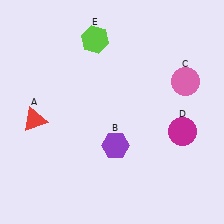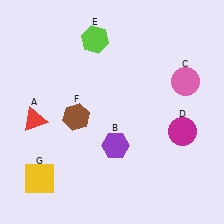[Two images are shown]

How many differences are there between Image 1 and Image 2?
There are 2 differences between the two images.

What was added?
A brown hexagon (F), a yellow square (G) were added in Image 2.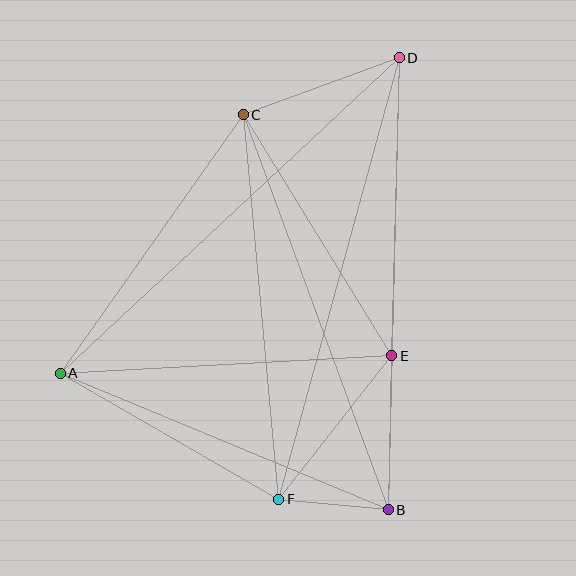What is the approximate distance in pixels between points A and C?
The distance between A and C is approximately 317 pixels.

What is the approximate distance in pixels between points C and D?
The distance between C and D is approximately 166 pixels.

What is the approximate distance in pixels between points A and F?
The distance between A and F is approximately 252 pixels.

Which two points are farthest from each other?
Points A and D are farthest from each other.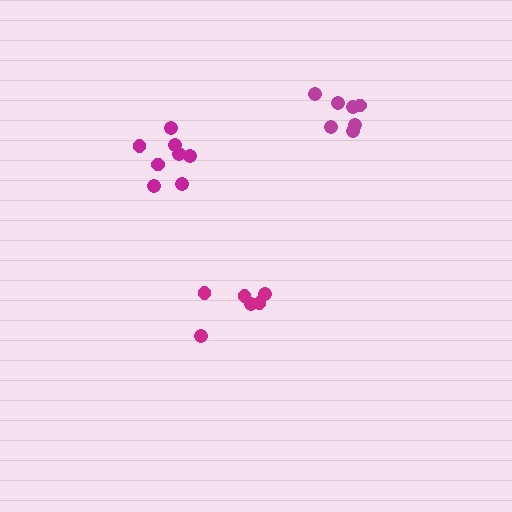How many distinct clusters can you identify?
There are 3 distinct clusters.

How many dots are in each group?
Group 1: 7 dots, Group 2: 6 dots, Group 3: 8 dots (21 total).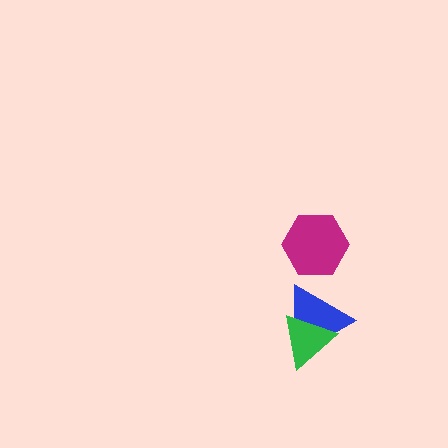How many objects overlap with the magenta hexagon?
0 objects overlap with the magenta hexagon.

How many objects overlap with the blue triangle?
1 object overlaps with the blue triangle.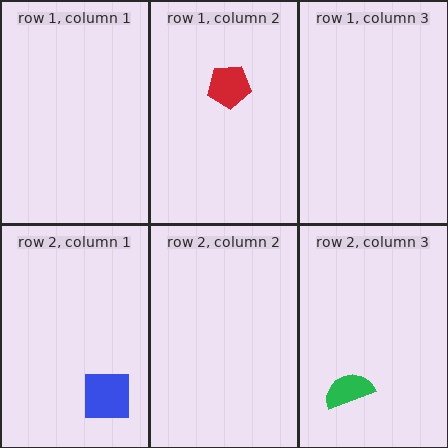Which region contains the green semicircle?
The row 2, column 3 region.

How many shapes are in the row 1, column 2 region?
1.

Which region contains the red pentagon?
The row 1, column 2 region.